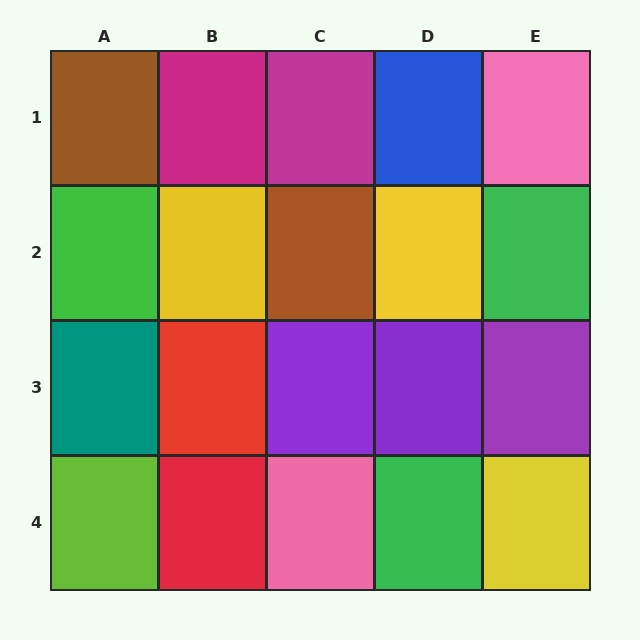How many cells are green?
3 cells are green.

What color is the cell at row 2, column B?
Yellow.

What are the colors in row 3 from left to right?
Teal, red, purple, purple, purple.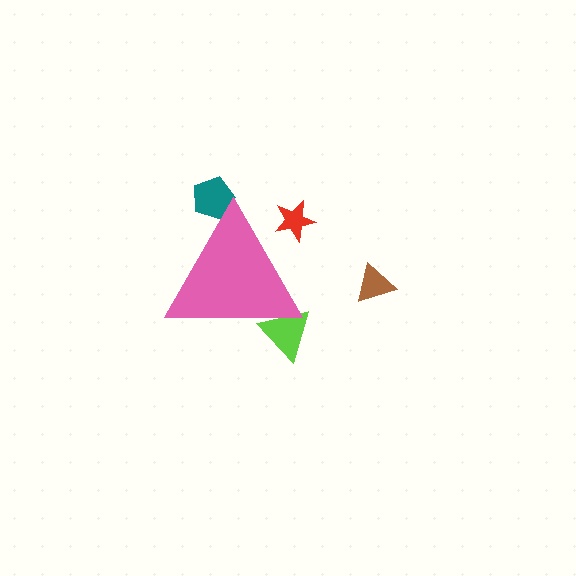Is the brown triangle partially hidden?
No, the brown triangle is fully visible.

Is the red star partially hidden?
Yes, the red star is partially hidden behind the pink triangle.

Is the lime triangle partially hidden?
Yes, the lime triangle is partially hidden behind the pink triangle.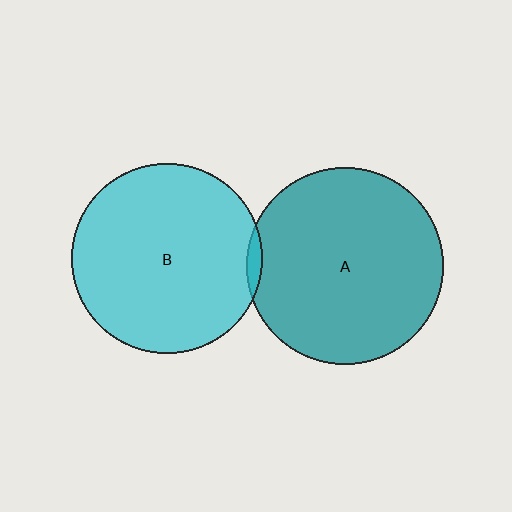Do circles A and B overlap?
Yes.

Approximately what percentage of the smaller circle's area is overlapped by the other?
Approximately 5%.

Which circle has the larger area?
Circle A (teal).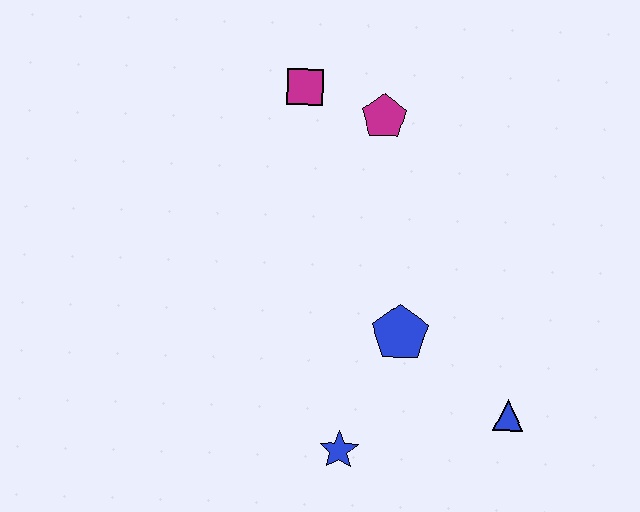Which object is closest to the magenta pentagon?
The magenta square is closest to the magenta pentagon.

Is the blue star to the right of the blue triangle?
No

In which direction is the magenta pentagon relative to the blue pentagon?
The magenta pentagon is above the blue pentagon.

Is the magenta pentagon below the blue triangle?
No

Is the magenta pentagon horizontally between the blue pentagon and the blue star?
Yes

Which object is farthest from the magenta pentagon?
The blue star is farthest from the magenta pentagon.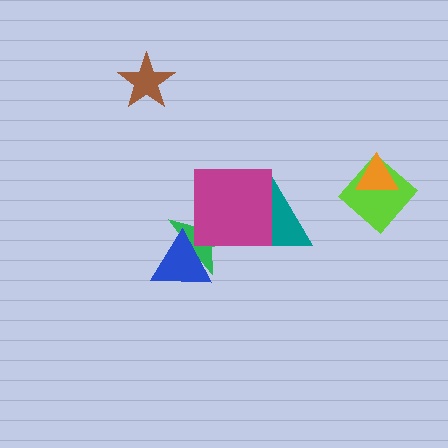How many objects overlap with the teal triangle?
2 objects overlap with the teal triangle.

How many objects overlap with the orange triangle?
1 object overlaps with the orange triangle.